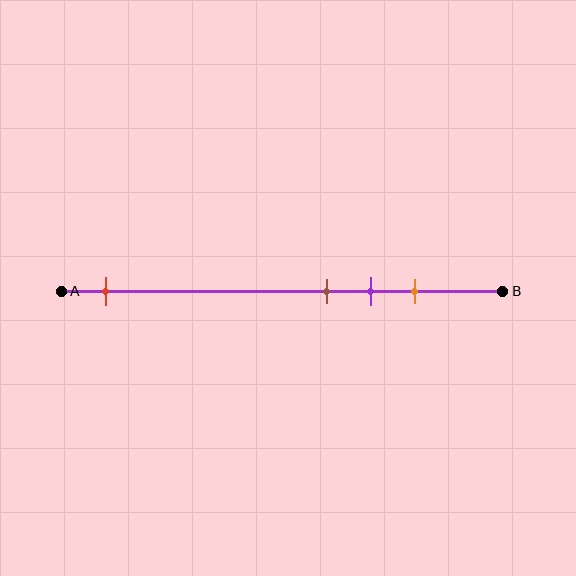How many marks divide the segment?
There are 4 marks dividing the segment.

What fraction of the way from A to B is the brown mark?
The brown mark is approximately 60% (0.6) of the way from A to B.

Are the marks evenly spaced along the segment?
No, the marks are not evenly spaced.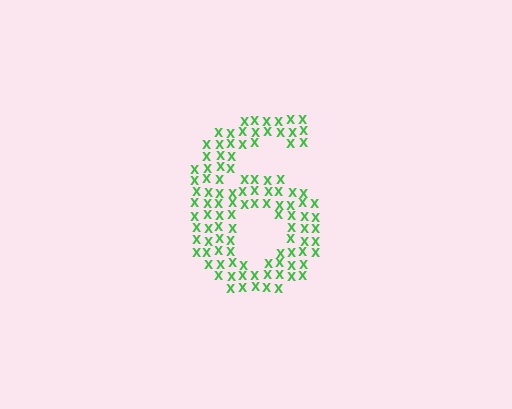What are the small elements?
The small elements are letter X's.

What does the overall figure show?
The overall figure shows the digit 6.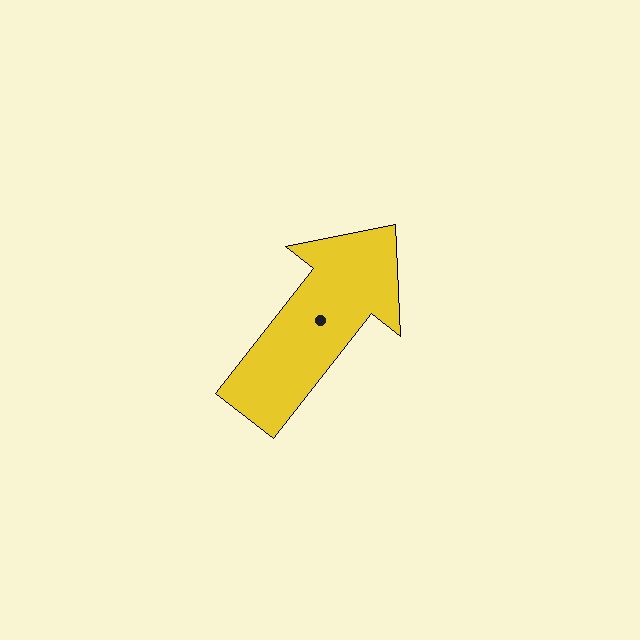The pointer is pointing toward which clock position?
Roughly 1 o'clock.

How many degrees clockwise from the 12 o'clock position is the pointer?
Approximately 38 degrees.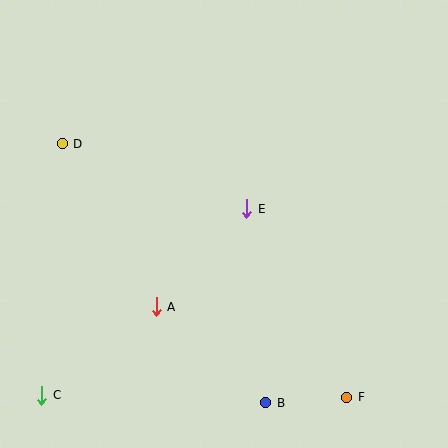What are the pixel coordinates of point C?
Point C is at (42, 395).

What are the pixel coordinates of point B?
Point B is at (266, 403).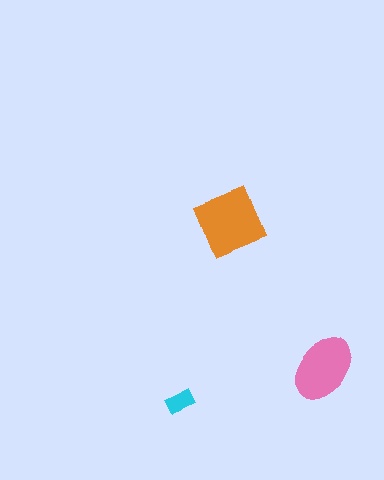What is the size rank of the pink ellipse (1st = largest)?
2nd.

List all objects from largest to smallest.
The orange diamond, the pink ellipse, the cyan rectangle.